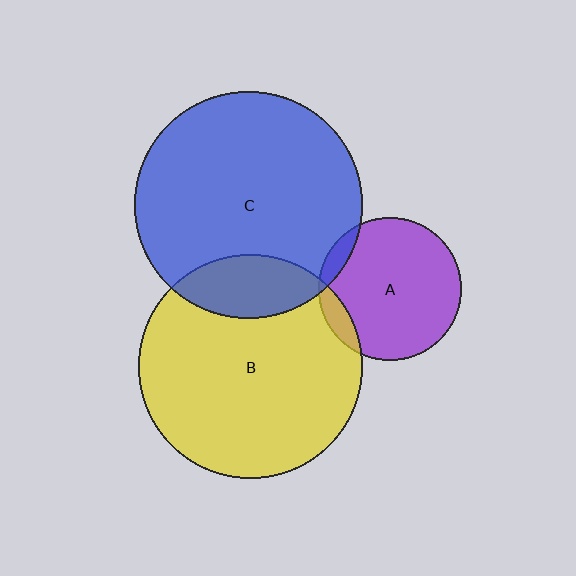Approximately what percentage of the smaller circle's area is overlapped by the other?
Approximately 10%.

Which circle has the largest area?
Circle C (blue).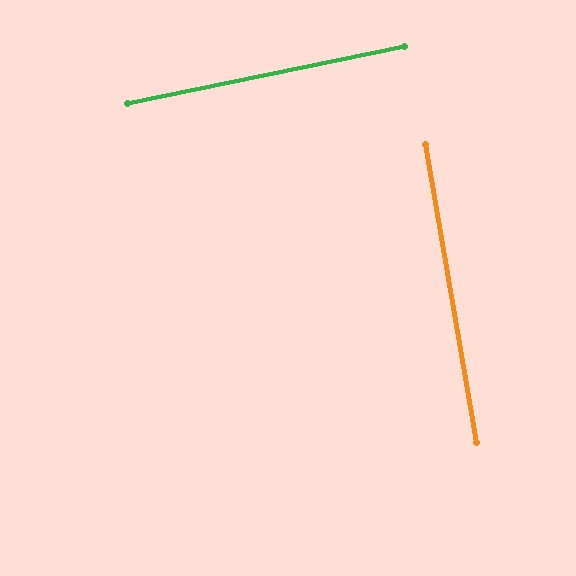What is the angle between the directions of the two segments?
Approximately 88 degrees.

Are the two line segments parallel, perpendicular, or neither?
Perpendicular — they meet at approximately 88°.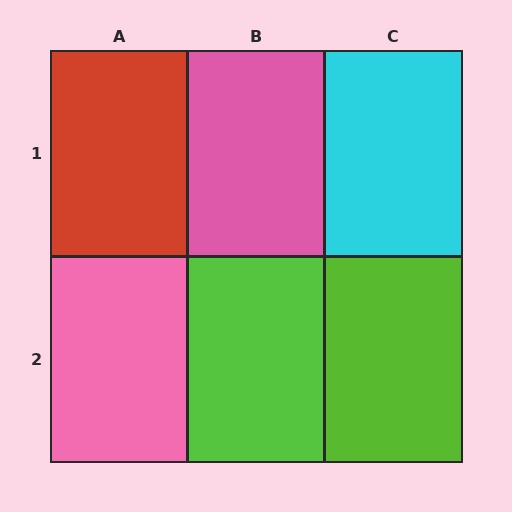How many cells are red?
1 cell is red.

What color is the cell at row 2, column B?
Lime.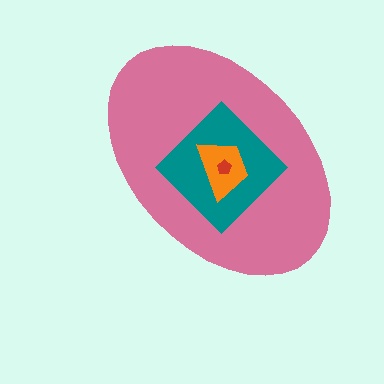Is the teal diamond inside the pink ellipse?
Yes.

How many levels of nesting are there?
4.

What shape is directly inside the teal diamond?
The orange trapezoid.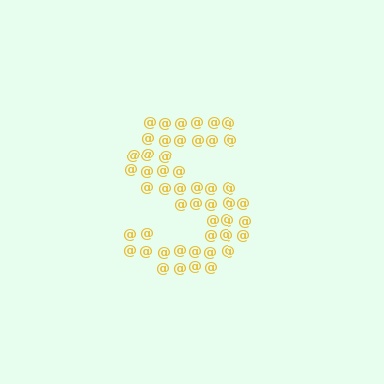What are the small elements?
The small elements are at signs.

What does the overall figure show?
The overall figure shows the letter S.